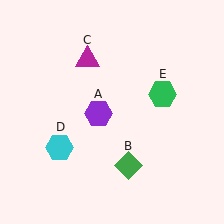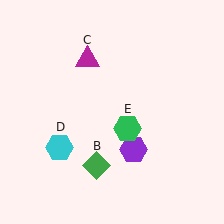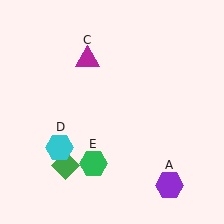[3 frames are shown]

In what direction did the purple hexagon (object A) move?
The purple hexagon (object A) moved down and to the right.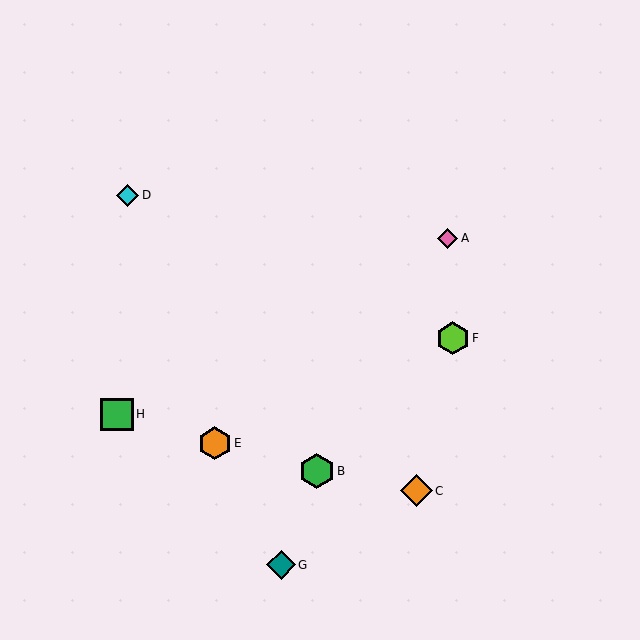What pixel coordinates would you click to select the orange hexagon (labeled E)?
Click at (215, 443) to select the orange hexagon E.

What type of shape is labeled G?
Shape G is a teal diamond.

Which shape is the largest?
The green hexagon (labeled B) is the largest.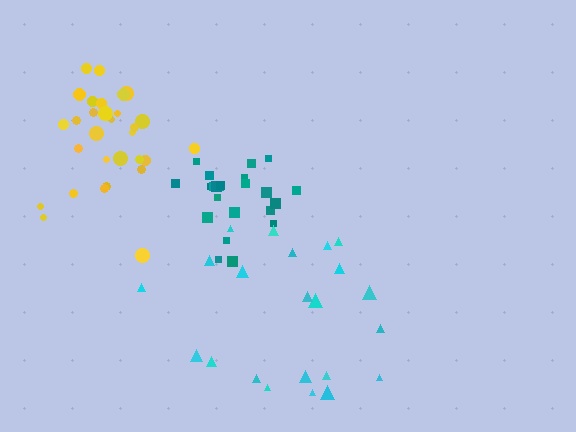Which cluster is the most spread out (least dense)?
Cyan.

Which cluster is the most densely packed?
Teal.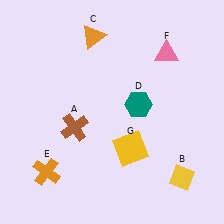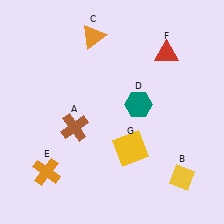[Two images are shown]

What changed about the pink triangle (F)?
In Image 1, F is pink. In Image 2, it changed to red.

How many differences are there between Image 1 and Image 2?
There is 1 difference between the two images.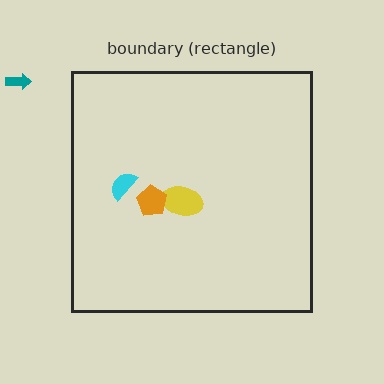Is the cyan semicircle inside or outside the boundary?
Inside.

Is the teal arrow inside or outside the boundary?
Outside.